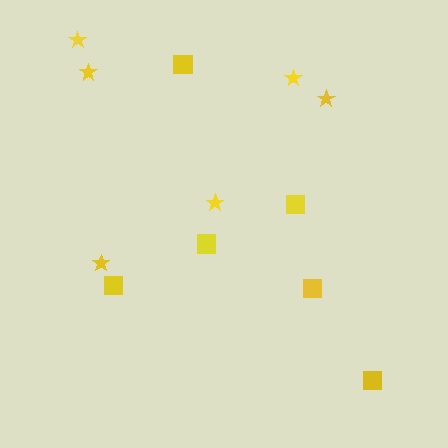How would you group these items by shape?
There are 2 groups: one group of squares (6) and one group of stars (6).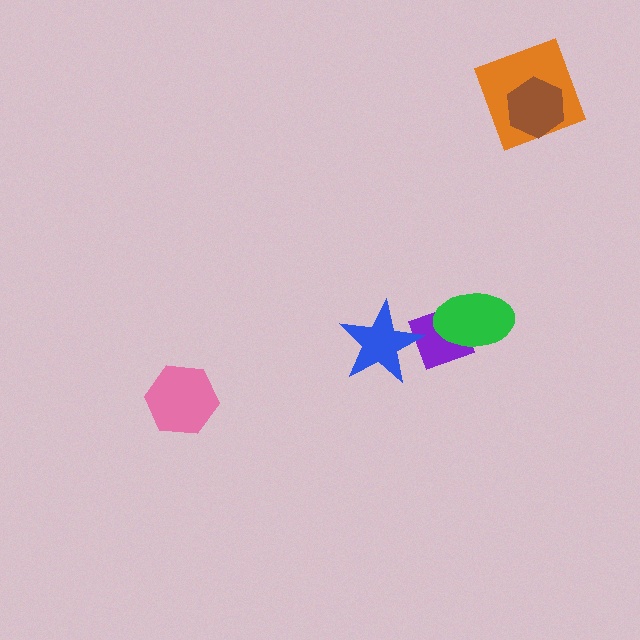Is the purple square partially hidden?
Yes, it is partially covered by another shape.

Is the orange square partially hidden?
Yes, it is partially covered by another shape.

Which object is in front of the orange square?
The brown hexagon is in front of the orange square.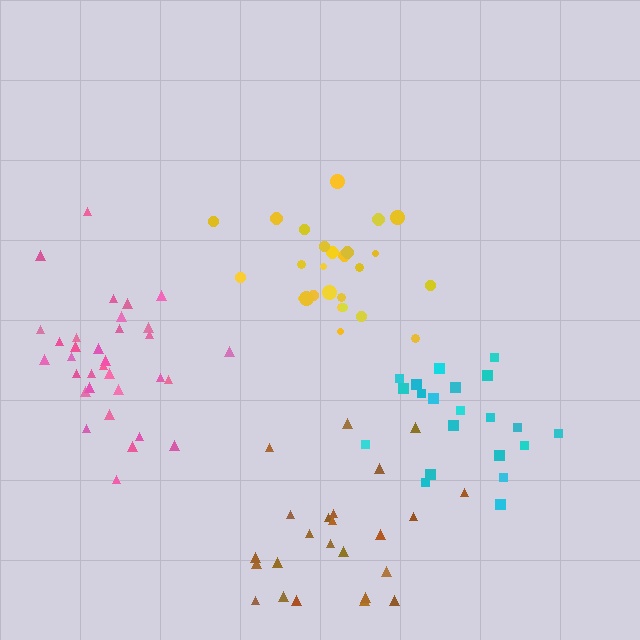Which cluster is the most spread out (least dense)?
Brown.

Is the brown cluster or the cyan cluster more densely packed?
Cyan.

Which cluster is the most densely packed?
Pink.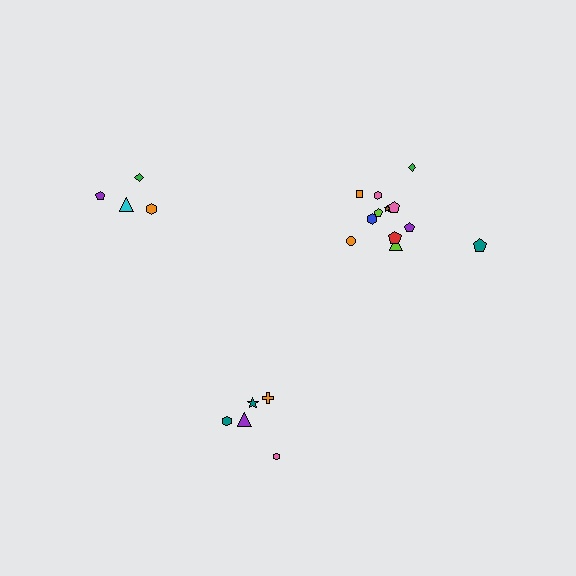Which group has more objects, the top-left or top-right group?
The top-right group.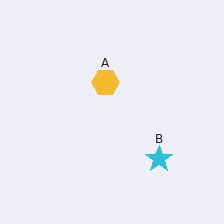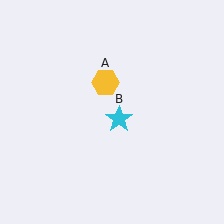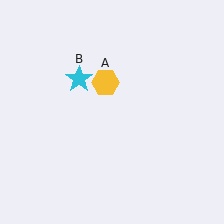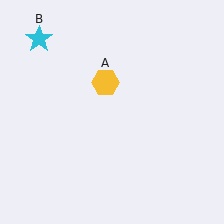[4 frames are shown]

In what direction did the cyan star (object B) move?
The cyan star (object B) moved up and to the left.